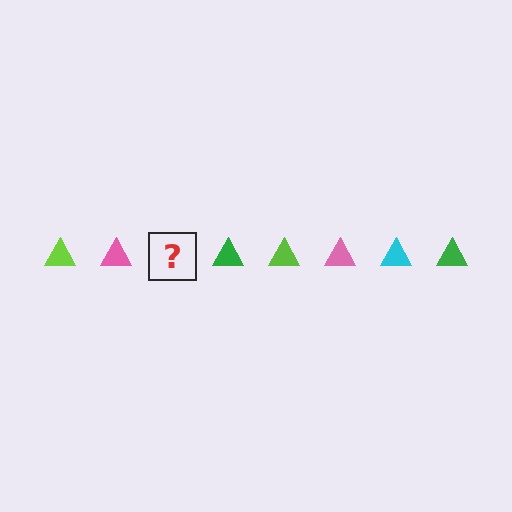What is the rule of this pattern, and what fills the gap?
The rule is that the pattern cycles through lime, pink, cyan, green triangles. The gap should be filled with a cyan triangle.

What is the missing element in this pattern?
The missing element is a cyan triangle.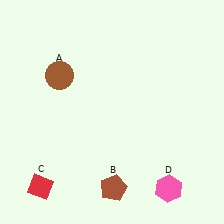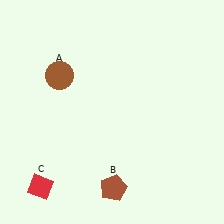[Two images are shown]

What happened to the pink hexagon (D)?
The pink hexagon (D) was removed in Image 2. It was in the bottom-right area of Image 1.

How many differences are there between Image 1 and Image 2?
There is 1 difference between the two images.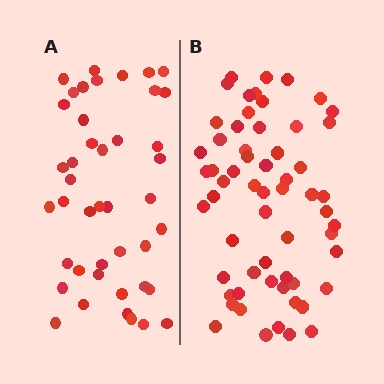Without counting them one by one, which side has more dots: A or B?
Region B (the right region) has more dots.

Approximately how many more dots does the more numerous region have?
Region B has approximately 15 more dots than region A.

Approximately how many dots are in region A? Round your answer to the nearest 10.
About 40 dots. (The exact count is 43, which rounds to 40.)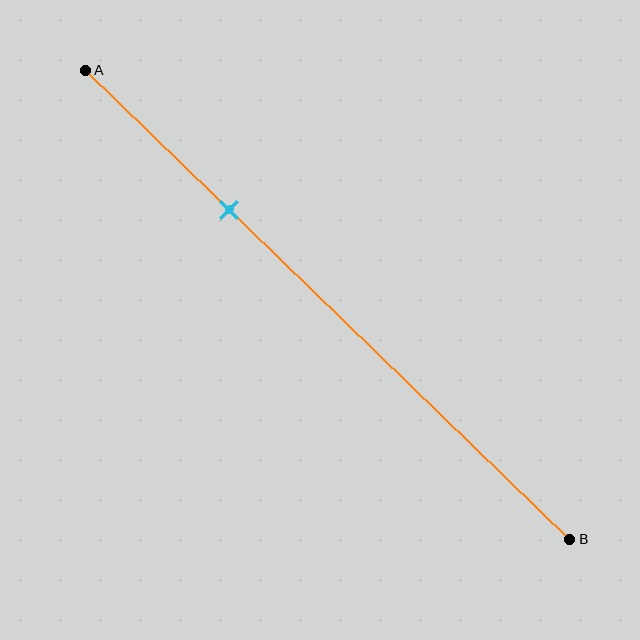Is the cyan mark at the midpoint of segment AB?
No, the mark is at about 30% from A, not at the 50% midpoint.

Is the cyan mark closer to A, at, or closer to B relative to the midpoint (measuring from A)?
The cyan mark is closer to point A than the midpoint of segment AB.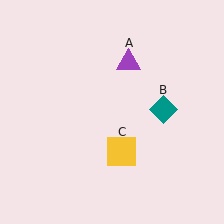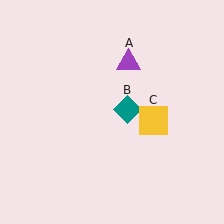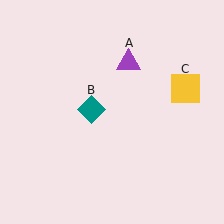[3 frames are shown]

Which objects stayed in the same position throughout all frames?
Purple triangle (object A) remained stationary.